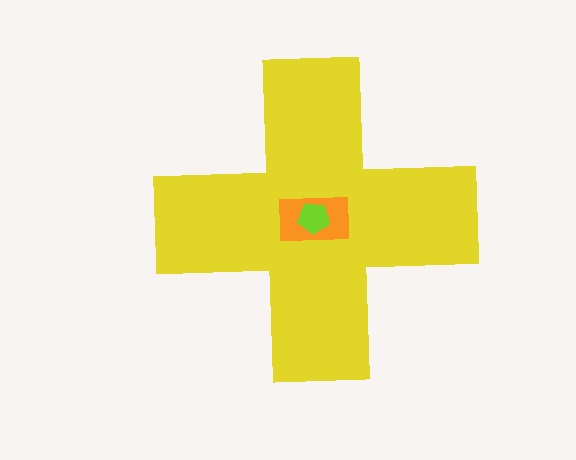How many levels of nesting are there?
3.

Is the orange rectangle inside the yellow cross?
Yes.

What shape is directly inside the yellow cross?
The orange rectangle.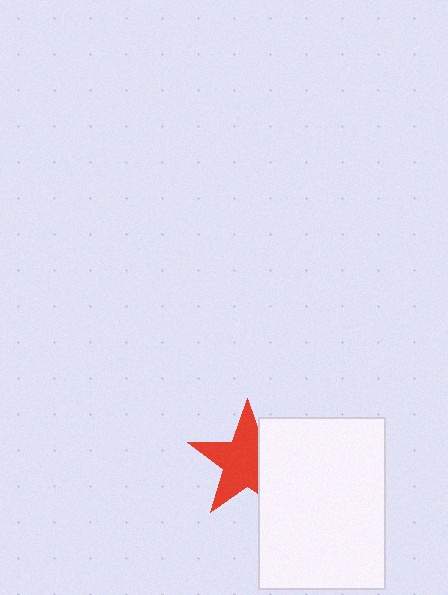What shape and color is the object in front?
The object in front is a white rectangle.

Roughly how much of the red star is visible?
Most of it is visible (roughly 66%).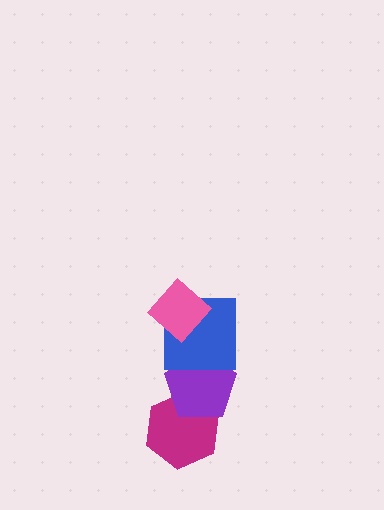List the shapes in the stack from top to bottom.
From top to bottom: the pink diamond, the blue square, the purple pentagon, the magenta hexagon.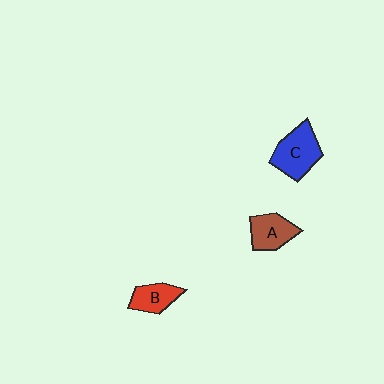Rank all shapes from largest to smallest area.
From largest to smallest: C (blue), A (brown), B (red).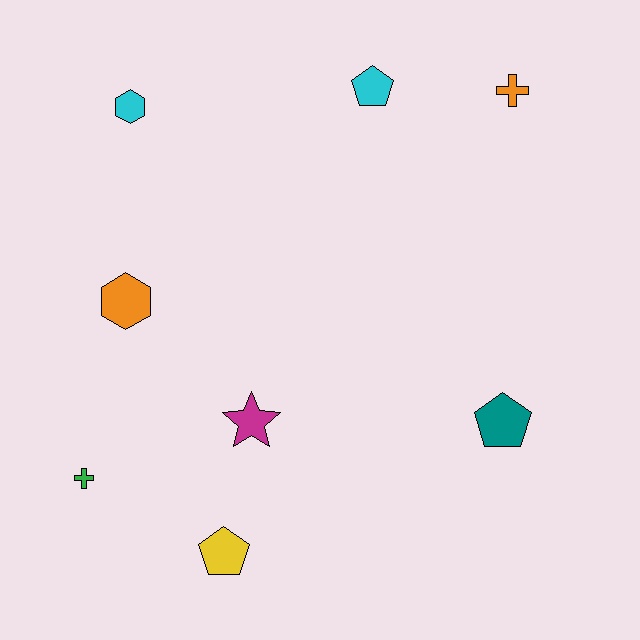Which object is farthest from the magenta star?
The orange cross is farthest from the magenta star.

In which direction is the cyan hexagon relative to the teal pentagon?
The cyan hexagon is to the left of the teal pentagon.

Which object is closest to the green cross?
The yellow pentagon is closest to the green cross.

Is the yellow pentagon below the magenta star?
Yes